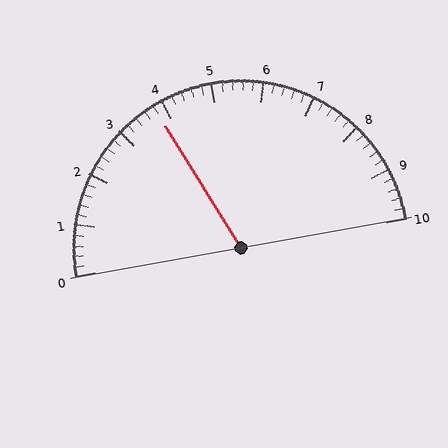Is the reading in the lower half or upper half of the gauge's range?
The reading is in the lower half of the range (0 to 10).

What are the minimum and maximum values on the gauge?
The gauge ranges from 0 to 10.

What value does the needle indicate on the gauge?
The needle indicates approximately 3.8.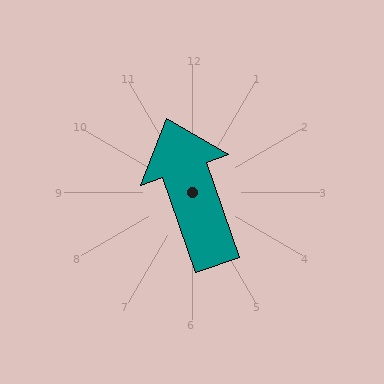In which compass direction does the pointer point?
North.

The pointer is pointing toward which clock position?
Roughly 11 o'clock.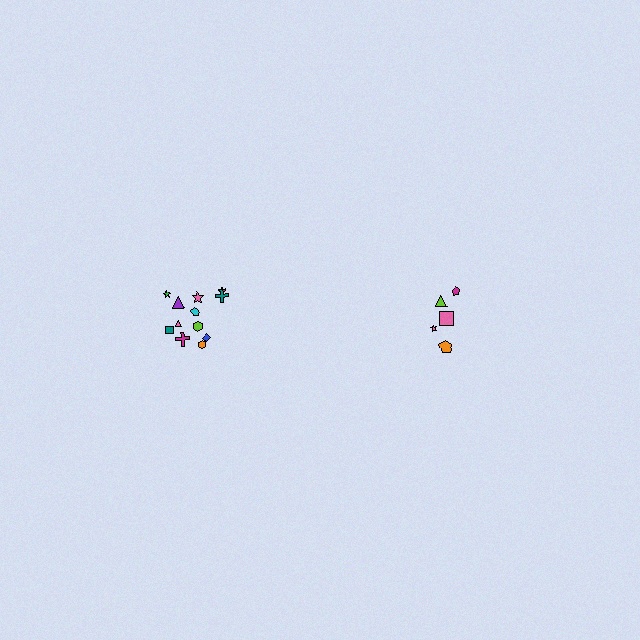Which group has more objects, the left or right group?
The left group.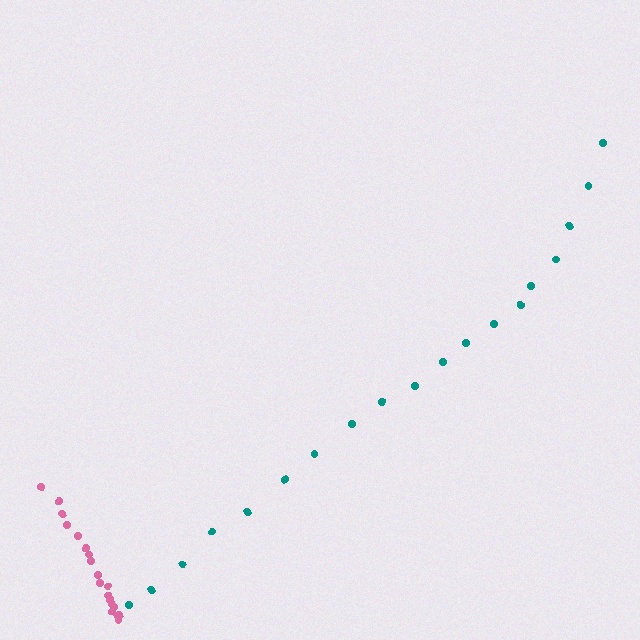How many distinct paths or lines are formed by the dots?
There are 2 distinct paths.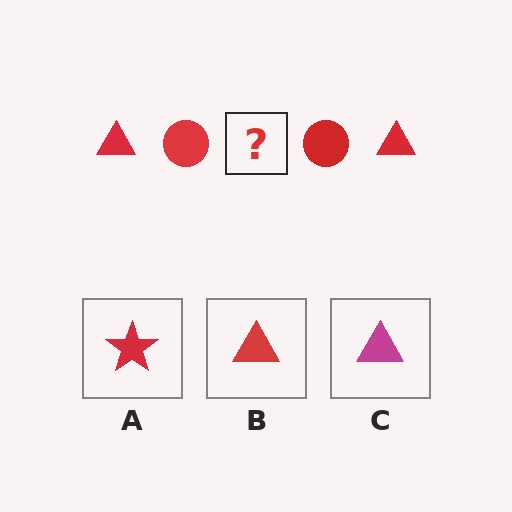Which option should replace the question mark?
Option B.